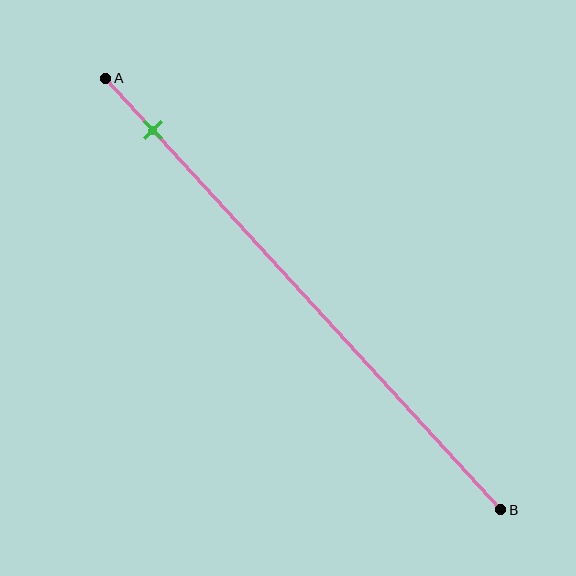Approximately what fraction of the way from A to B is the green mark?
The green mark is approximately 10% of the way from A to B.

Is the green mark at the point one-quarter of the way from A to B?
No, the mark is at about 10% from A, not at the 25% one-quarter point.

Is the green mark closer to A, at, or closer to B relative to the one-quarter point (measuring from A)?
The green mark is closer to point A than the one-quarter point of segment AB.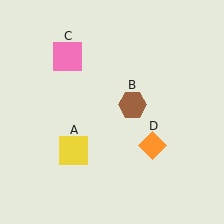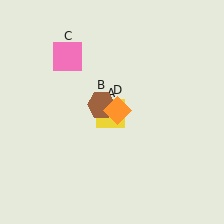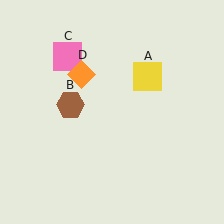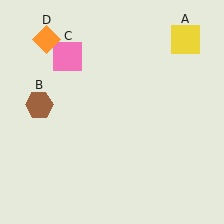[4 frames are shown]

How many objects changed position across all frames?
3 objects changed position: yellow square (object A), brown hexagon (object B), orange diamond (object D).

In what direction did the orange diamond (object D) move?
The orange diamond (object D) moved up and to the left.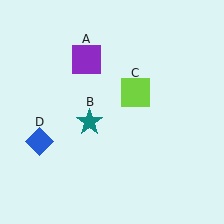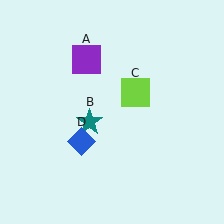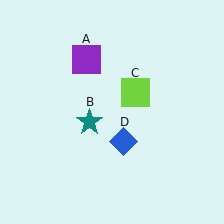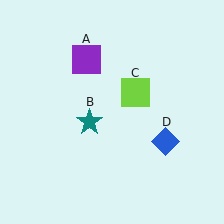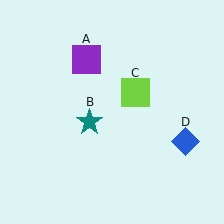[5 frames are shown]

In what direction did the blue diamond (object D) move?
The blue diamond (object D) moved right.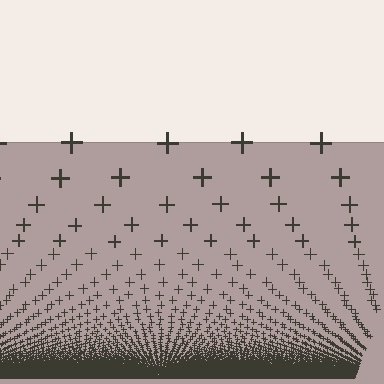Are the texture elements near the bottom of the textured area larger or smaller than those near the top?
Smaller. The gradient is inverted — elements near the bottom are smaller and denser.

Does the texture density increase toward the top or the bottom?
Density increases toward the bottom.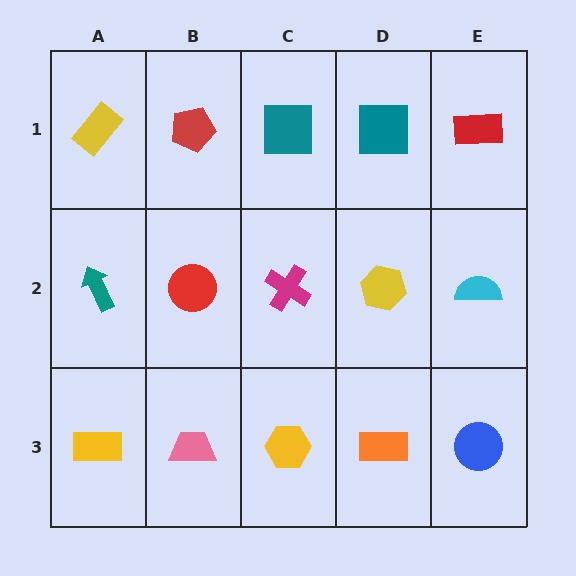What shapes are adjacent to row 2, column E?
A red rectangle (row 1, column E), a blue circle (row 3, column E), a yellow hexagon (row 2, column D).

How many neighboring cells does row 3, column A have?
2.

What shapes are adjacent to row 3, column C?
A magenta cross (row 2, column C), a pink trapezoid (row 3, column B), an orange rectangle (row 3, column D).